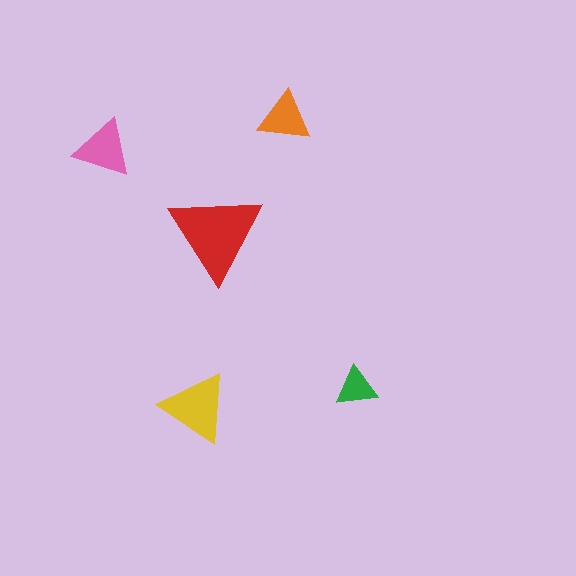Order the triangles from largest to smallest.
the red one, the yellow one, the pink one, the orange one, the green one.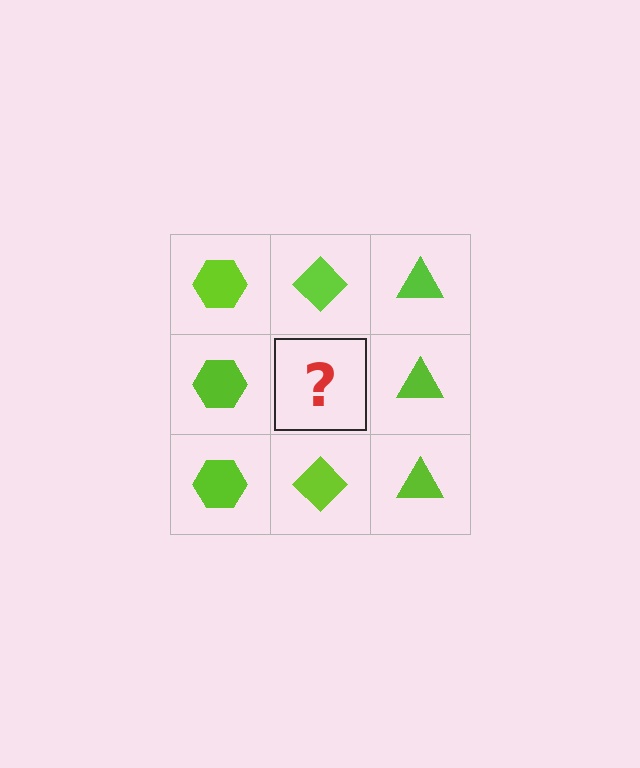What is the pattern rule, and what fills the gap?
The rule is that each column has a consistent shape. The gap should be filled with a lime diamond.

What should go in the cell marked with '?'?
The missing cell should contain a lime diamond.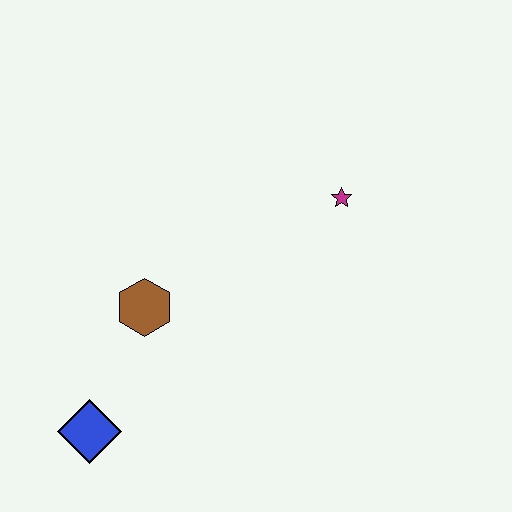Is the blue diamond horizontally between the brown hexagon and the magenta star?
No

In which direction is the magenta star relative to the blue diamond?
The magenta star is to the right of the blue diamond.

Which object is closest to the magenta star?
The brown hexagon is closest to the magenta star.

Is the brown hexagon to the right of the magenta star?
No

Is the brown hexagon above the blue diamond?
Yes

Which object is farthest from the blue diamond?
The magenta star is farthest from the blue diamond.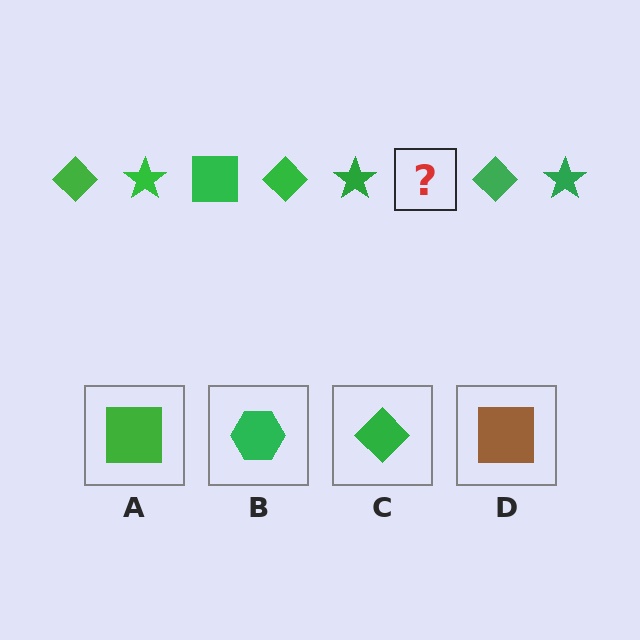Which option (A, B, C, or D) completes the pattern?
A.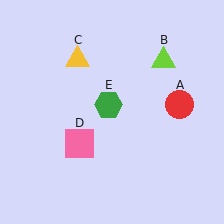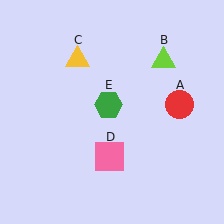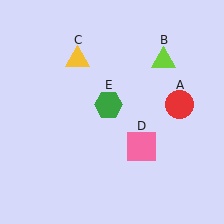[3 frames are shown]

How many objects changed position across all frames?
1 object changed position: pink square (object D).